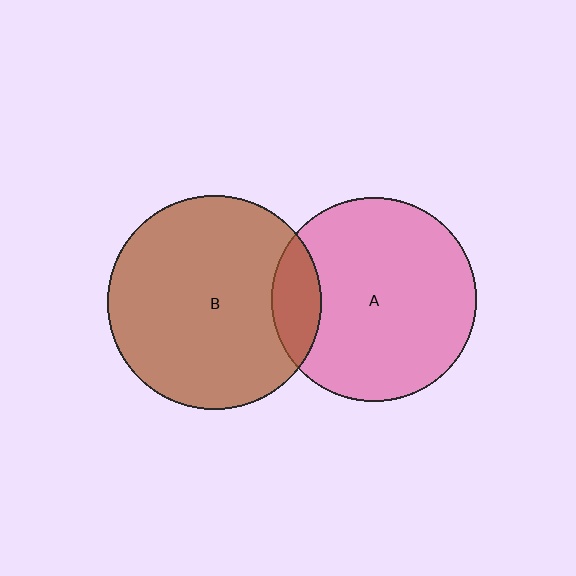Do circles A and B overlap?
Yes.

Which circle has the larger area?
Circle B (brown).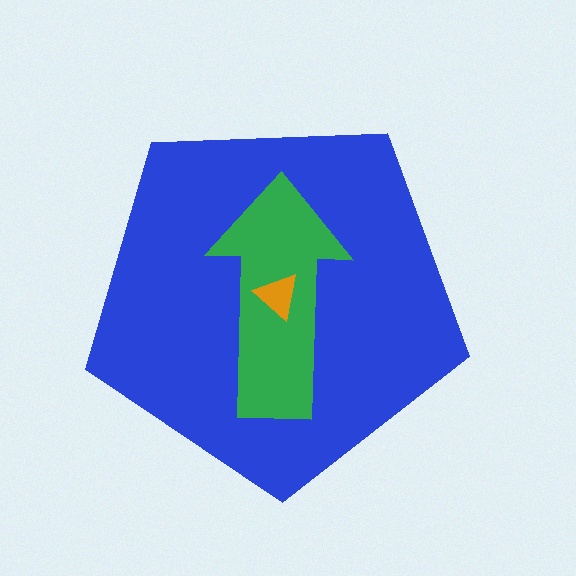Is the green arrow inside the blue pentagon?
Yes.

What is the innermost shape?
The orange triangle.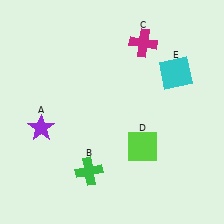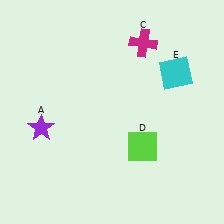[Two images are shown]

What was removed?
The green cross (B) was removed in Image 2.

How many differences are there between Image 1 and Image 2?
There is 1 difference between the two images.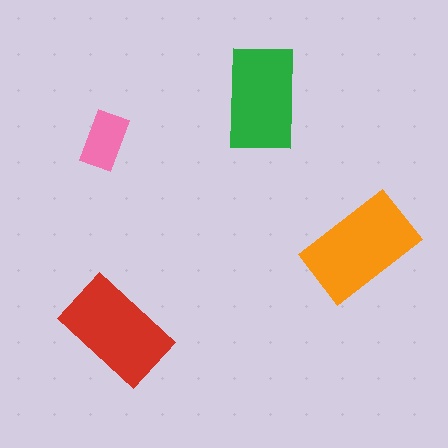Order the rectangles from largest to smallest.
the orange one, the red one, the green one, the pink one.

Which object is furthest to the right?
The orange rectangle is rightmost.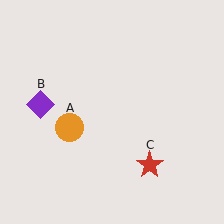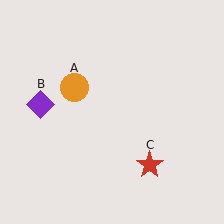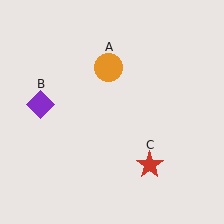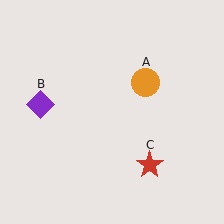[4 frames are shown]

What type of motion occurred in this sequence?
The orange circle (object A) rotated clockwise around the center of the scene.